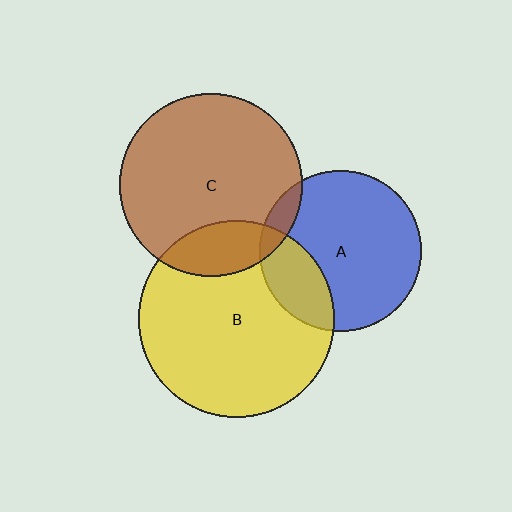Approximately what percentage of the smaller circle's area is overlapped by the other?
Approximately 25%.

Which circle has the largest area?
Circle B (yellow).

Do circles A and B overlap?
Yes.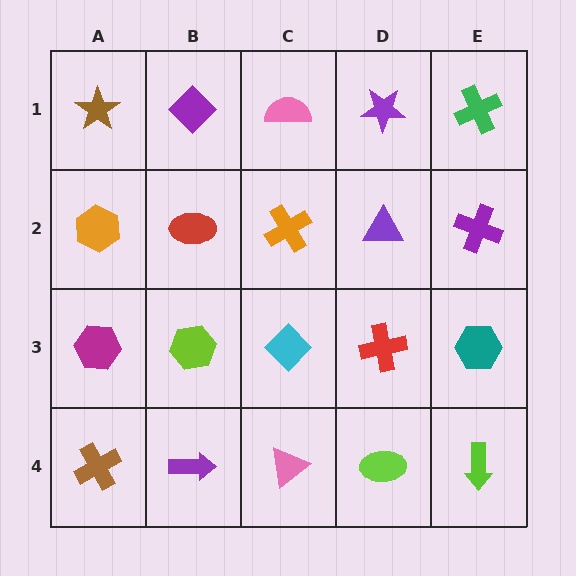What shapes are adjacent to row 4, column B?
A lime hexagon (row 3, column B), a brown cross (row 4, column A), a pink triangle (row 4, column C).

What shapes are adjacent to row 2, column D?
A purple star (row 1, column D), a red cross (row 3, column D), an orange cross (row 2, column C), a purple cross (row 2, column E).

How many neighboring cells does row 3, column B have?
4.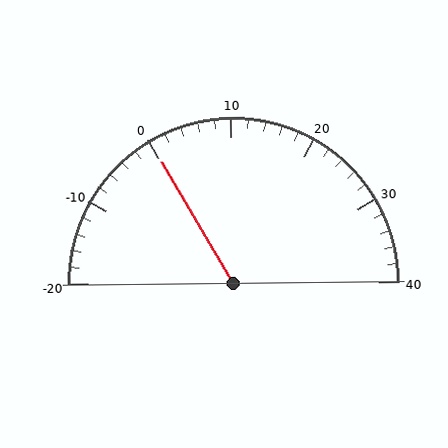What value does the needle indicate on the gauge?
The needle indicates approximately 0.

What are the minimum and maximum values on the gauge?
The gauge ranges from -20 to 40.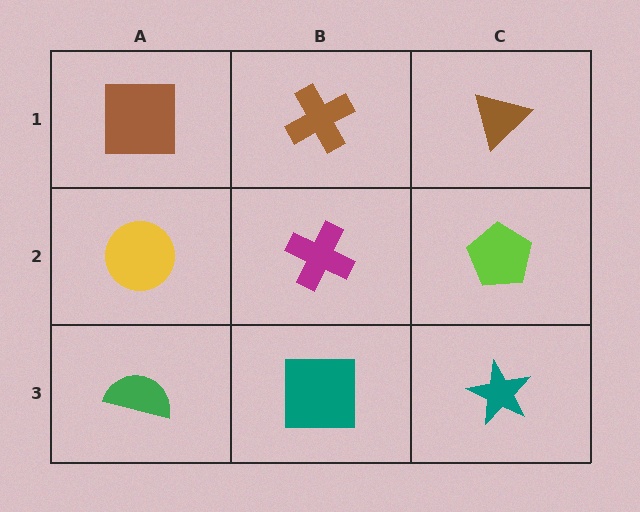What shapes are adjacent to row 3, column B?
A magenta cross (row 2, column B), a green semicircle (row 3, column A), a teal star (row 3, column C).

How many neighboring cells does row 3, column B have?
3.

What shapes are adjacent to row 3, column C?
A lime pentagon (row 2, column C), a teal square (row 3, column B).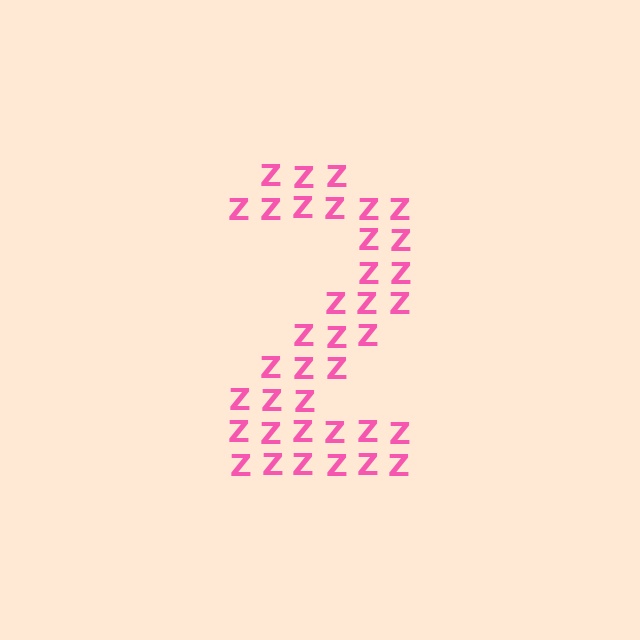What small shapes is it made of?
It is made of small letter Z's.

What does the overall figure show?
The overall figure shows the digit 2.